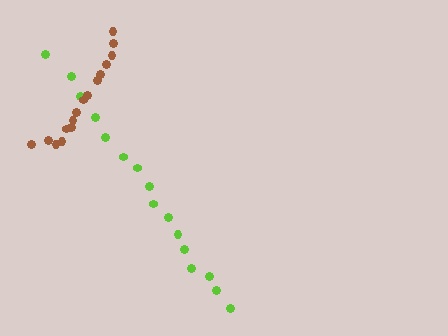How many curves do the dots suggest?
There are 2 distinct paths.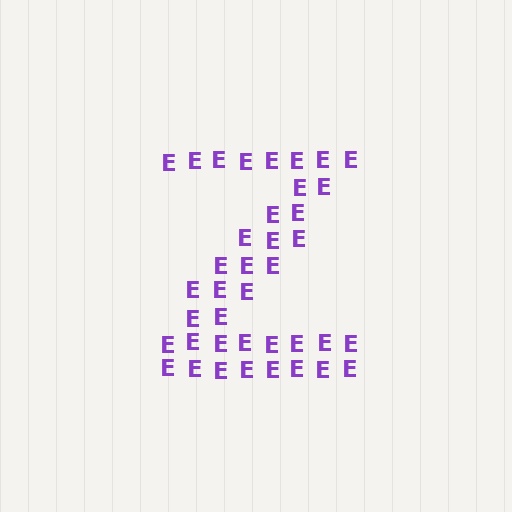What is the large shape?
The large shape is the letter Z.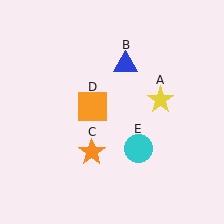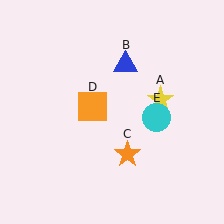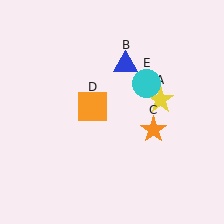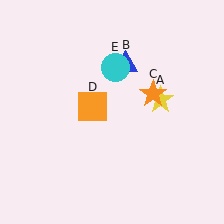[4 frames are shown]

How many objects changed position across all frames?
2 objects changed position: orange star (object C), cyan circle (object E).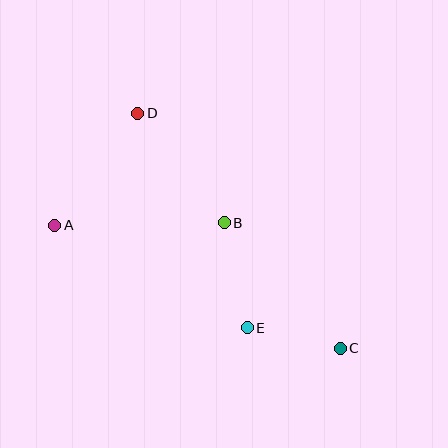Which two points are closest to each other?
Points C and E are closest to each other.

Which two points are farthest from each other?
Points A and C are farthest from each other.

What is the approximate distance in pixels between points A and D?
The distance between A and D is approximately 139 pixels.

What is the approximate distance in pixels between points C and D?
The distance between C and D is approximately 310 pixels.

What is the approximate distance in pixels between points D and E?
The distance between D and E is approximately 241 pixels.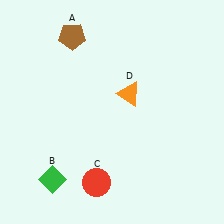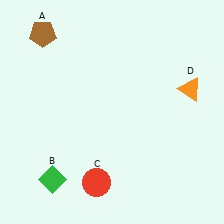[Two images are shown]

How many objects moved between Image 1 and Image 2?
2 objects moved between the two images.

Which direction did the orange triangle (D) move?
The orange triangle (D) moved right.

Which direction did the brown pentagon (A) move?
The brown pentagon (A) moved left.